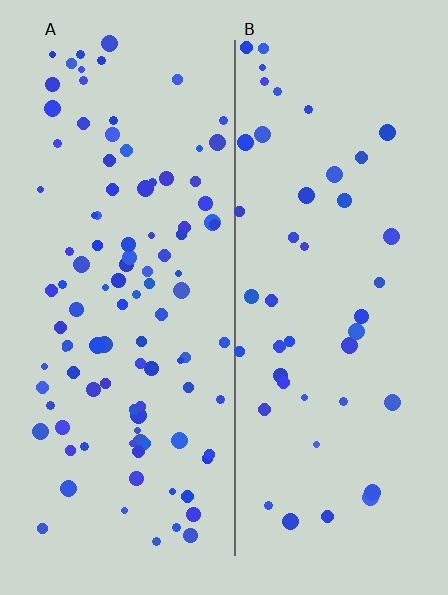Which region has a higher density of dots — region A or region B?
A (the left).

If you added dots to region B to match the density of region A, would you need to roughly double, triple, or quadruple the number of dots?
Approximately double.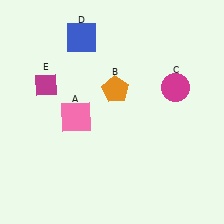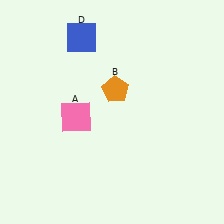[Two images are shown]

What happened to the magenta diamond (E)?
The magenta diamond (E) was removed in Image 2. It was in the top-left area of Image 1.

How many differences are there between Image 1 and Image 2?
There are 2 differences between the two images.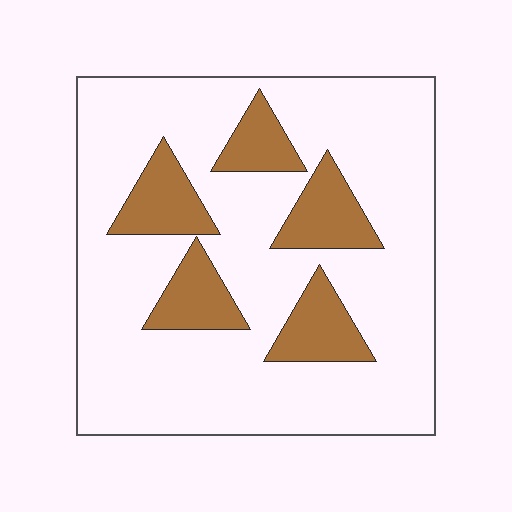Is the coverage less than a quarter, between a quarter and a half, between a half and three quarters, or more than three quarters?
Less than a quarter.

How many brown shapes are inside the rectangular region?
5.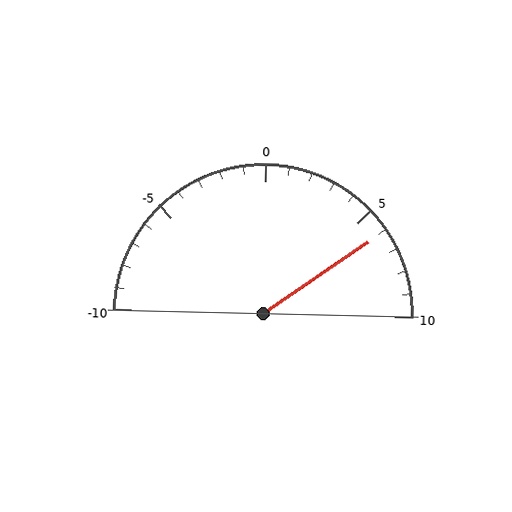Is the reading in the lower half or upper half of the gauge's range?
The reading is in the upper half of the range (-10 to 10).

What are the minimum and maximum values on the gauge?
The gauge ranges from -10 to 10.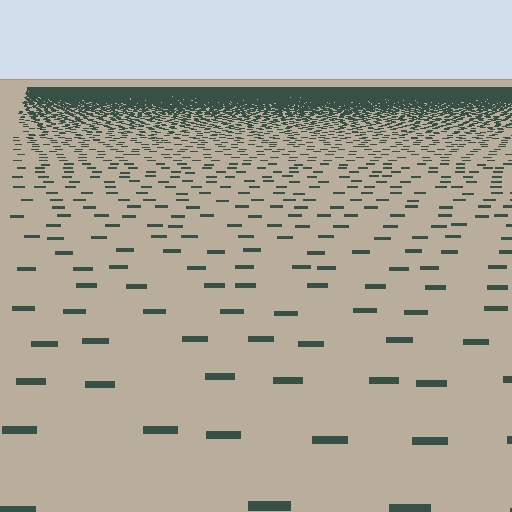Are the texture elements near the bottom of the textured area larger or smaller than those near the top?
Larger. Near the bottom, elements are closer to the viewer and appear at a bigger on-screen size.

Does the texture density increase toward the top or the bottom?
Density increases toward the top.